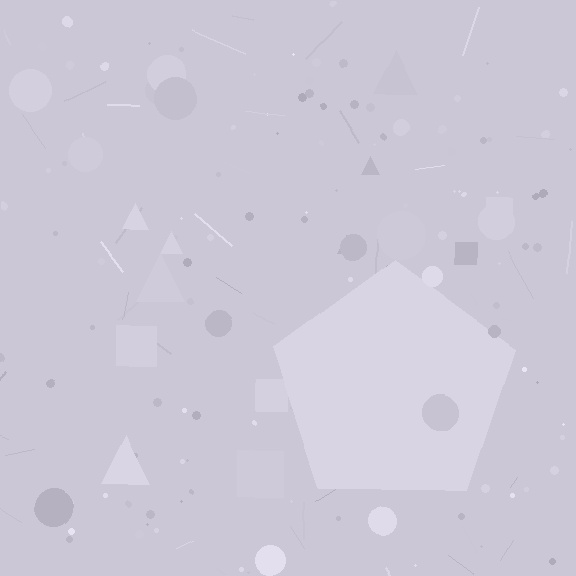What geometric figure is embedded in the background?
A pentagon is embedded in the background.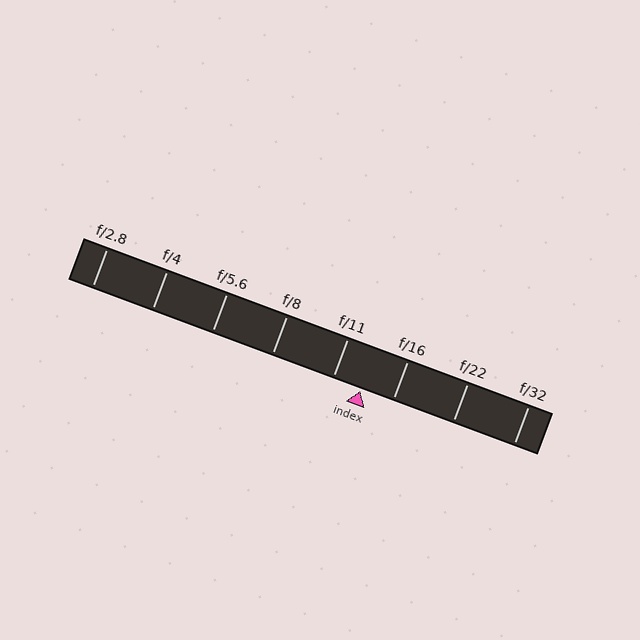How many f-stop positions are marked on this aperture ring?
There are 8 f-stop positions marked.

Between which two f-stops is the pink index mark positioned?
The index mark is between f/11 and f/16.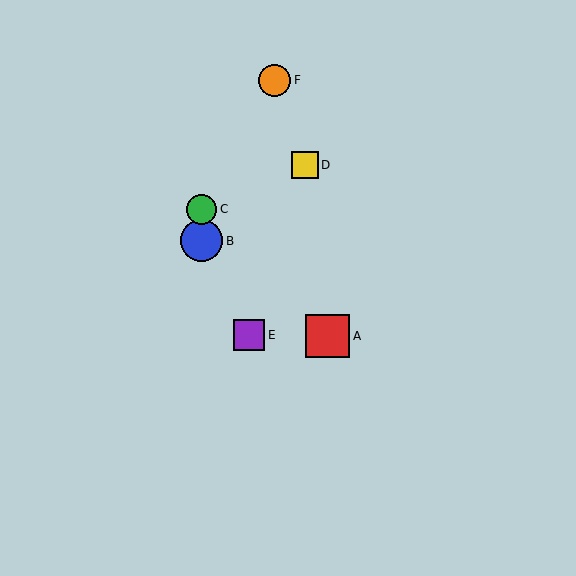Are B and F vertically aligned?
No, B is at x≈201 and F is at x≈274.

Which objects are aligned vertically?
Objects B, C are aligned vertically.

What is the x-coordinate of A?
Object A is at x≈328.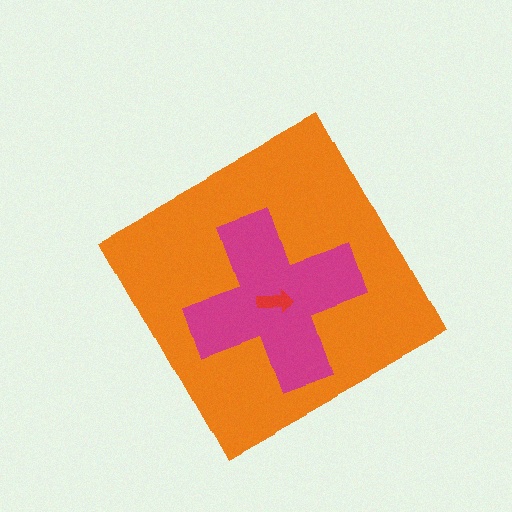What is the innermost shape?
The red arrow.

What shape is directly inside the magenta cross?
The red arrow.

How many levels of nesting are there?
3.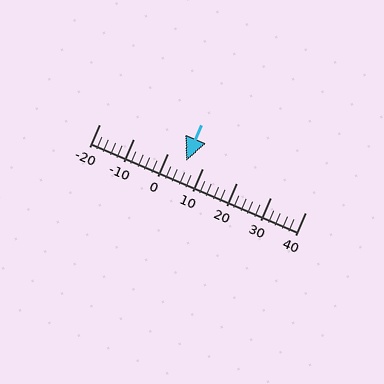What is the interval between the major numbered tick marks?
The major tick marks are spaced 10 units apart.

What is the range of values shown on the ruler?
The ruler shows values from -20 to 40.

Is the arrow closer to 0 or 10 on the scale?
The arrow is closer to 10.